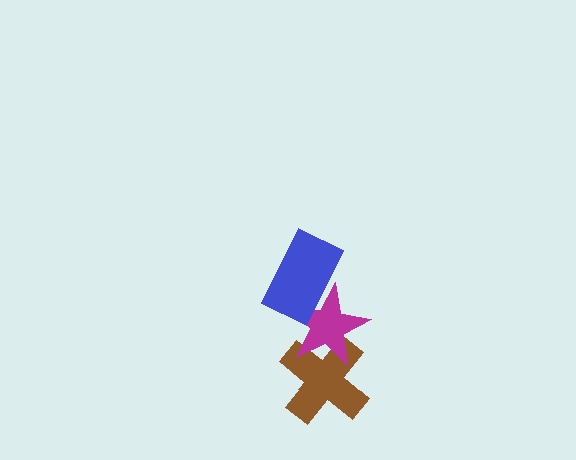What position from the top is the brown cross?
The brown cross is 3rd from the top.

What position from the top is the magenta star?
The magenta star is 2nd from the top.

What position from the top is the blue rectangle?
The blue rectangle is 1st from the top.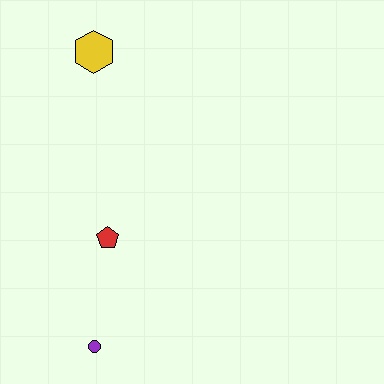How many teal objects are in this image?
There are no teal objects.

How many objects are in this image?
There are 3 objects.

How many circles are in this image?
There is 1 circle.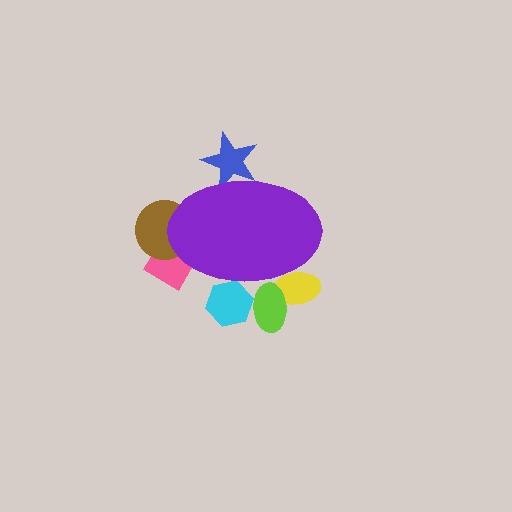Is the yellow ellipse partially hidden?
Yes, the yellow ellipse is partially hidden behind the purple ellipse.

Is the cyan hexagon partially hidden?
Yes, the cyan hexagon is partially hidden behind the purple ellipse.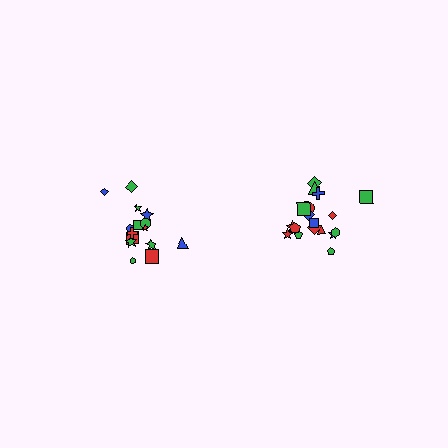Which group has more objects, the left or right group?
The right group.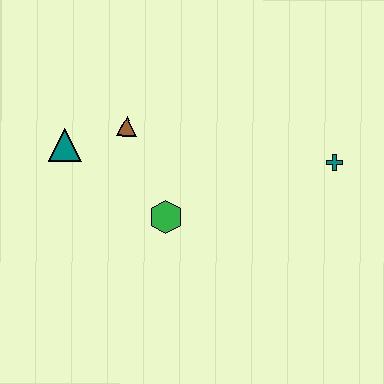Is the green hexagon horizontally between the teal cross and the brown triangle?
Yes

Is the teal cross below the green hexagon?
No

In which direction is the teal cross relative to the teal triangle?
The teal cross is to the right of the teal triangle.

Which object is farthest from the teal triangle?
The teal cross is farthest from the teal triangle.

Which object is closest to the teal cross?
The green hexagon is closest to the teal cross.